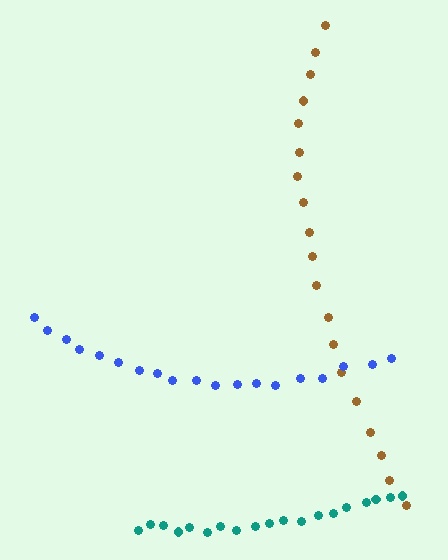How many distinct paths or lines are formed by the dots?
There are 3 distinct paths.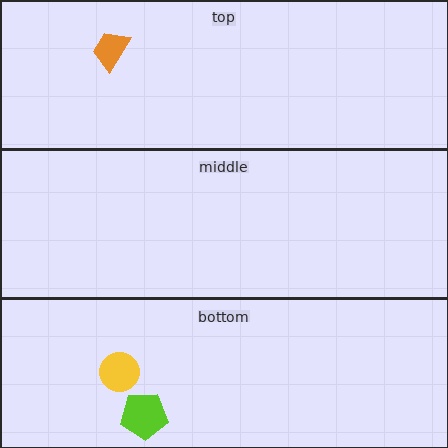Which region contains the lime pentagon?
The bottom region.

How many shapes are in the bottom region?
2.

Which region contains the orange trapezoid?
The top region.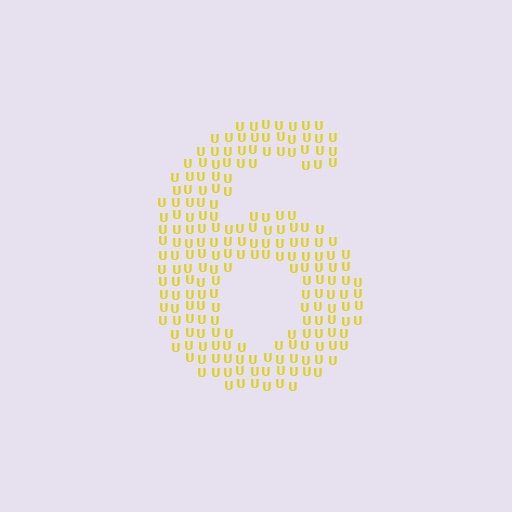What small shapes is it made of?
It is made of small letter U's.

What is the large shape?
The large shape is the digit 6.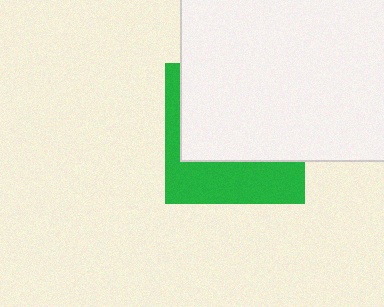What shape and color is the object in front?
The object in front is a white rectangle.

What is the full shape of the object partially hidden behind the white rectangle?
The partially hidden object is a green square.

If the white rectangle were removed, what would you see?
You would see the complete green square.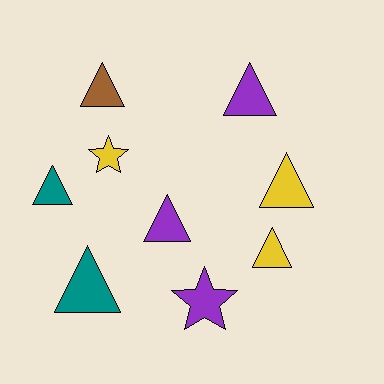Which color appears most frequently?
Purple, with 3 objects.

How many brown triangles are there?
There is 1 brown triangle.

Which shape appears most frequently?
Triangle, with 7 objects.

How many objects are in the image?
There are 9 objects.